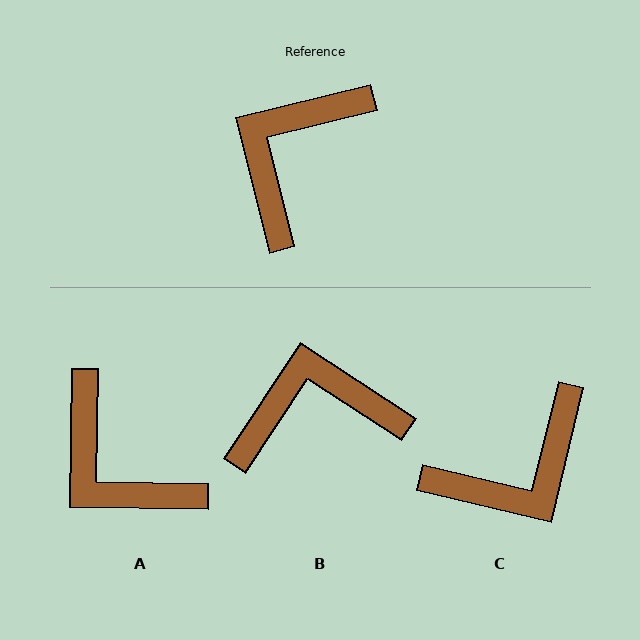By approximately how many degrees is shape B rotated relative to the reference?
Approximately 47 degrees clockwise.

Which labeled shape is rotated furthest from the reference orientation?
C, about 152 degrees away.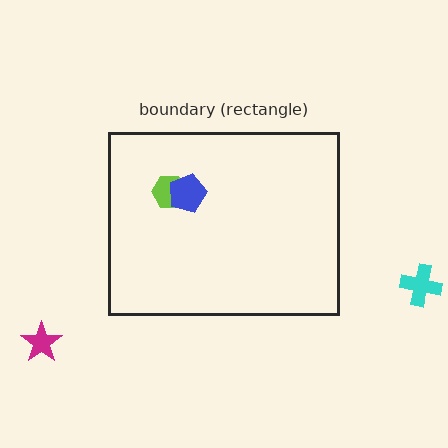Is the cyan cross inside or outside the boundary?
Outside.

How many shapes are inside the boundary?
2 inside, 2 outside.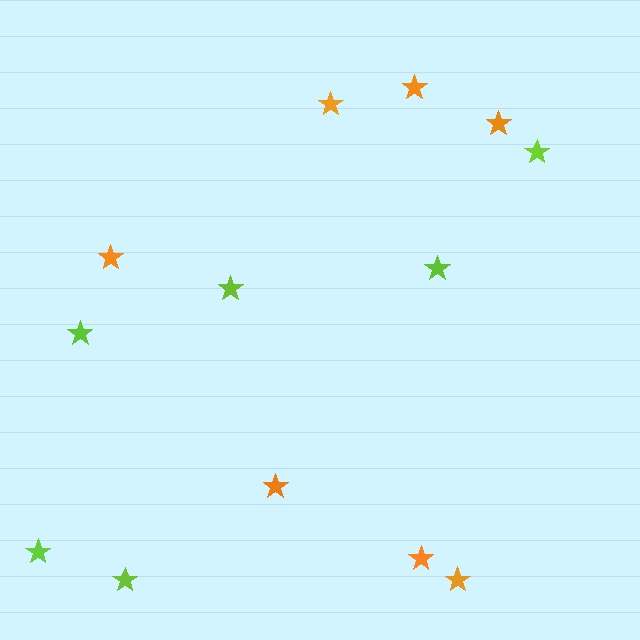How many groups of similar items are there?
There are 2 groups: one group of orange stars (7) and one group of lime stars (6).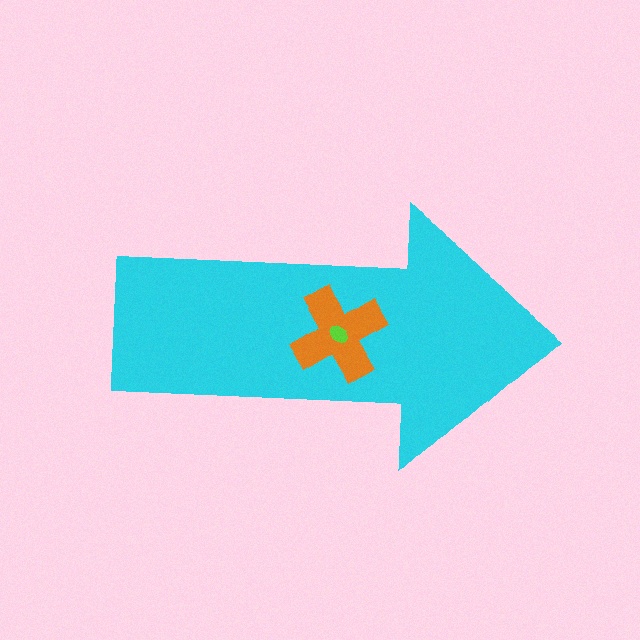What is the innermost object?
The lime ellipse.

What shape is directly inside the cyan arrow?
The orange cross.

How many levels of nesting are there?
3.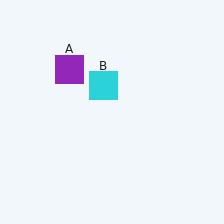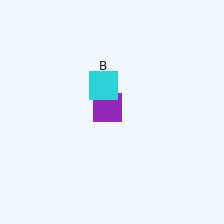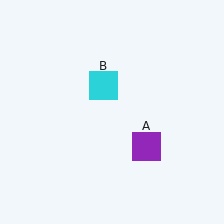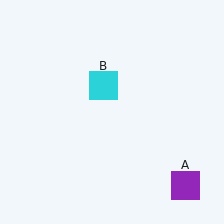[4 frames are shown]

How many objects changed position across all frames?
1 object changed position: purple square (object A).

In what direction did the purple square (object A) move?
The purple square (object A) moved down and to the right.